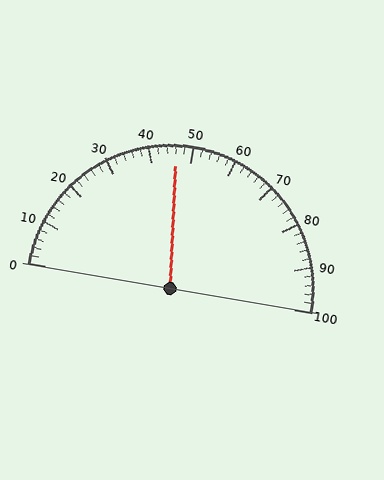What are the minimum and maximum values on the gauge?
The gauge ranges from 0 to 100.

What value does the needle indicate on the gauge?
The needle indicates approximately 46.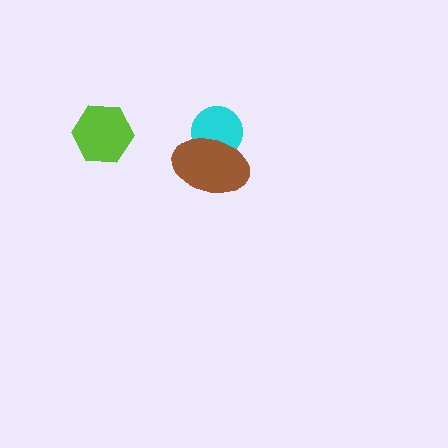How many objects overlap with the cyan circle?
1 object overlaps with the cyan circle.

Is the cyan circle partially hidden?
Yes, it is partially covered by another shape.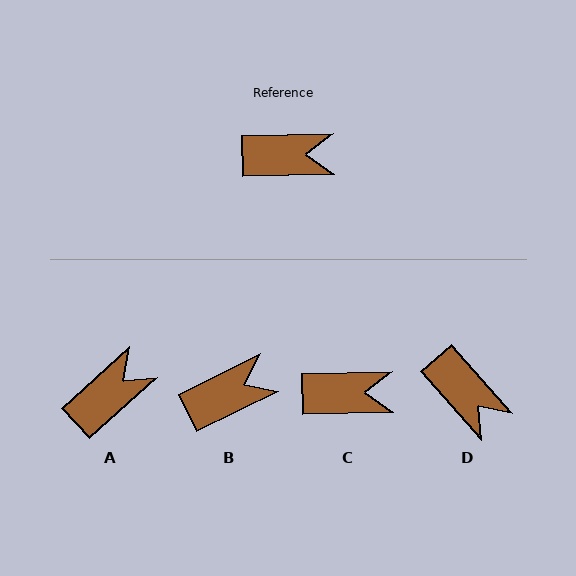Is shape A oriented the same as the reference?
No, it is off by about 41 degrees.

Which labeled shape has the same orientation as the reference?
C.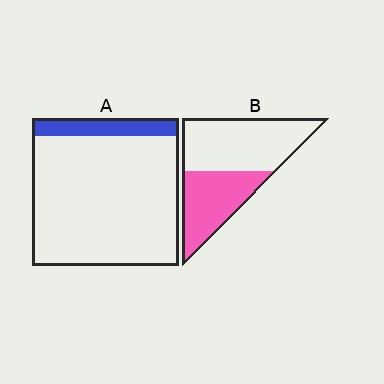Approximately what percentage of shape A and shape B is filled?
A is approximately 10% and B is approximately 40%.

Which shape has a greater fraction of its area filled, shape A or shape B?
Shape B.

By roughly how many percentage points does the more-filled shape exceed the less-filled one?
By roughly 30 percentage points (B over A).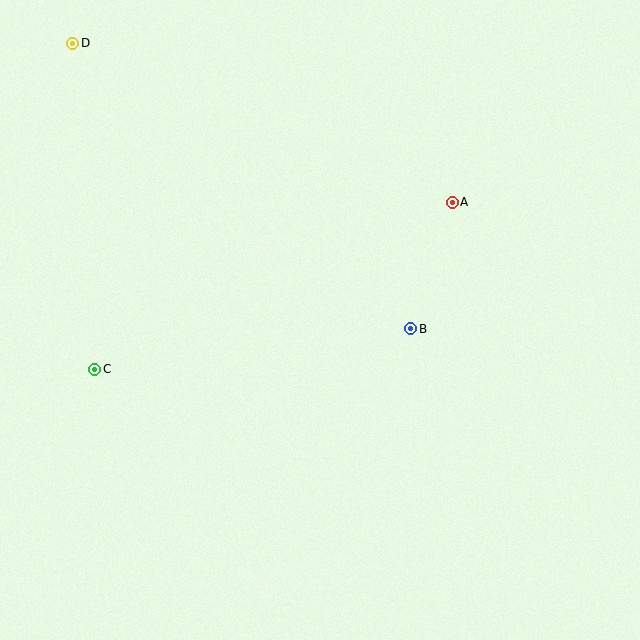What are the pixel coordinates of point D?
Point D is at (73, 43).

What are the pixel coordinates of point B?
Point B is at (411, 329).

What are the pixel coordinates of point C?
Point C is at (95, 369).